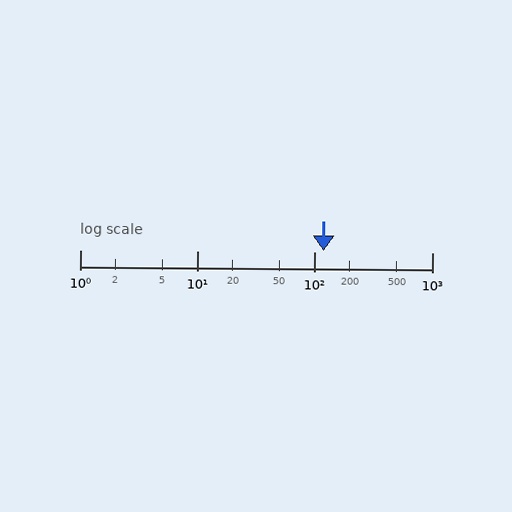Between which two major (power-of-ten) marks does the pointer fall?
The pointer is between 100 and 1000.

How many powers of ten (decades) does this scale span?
The scale spans 3 decades, from 1 to 1000.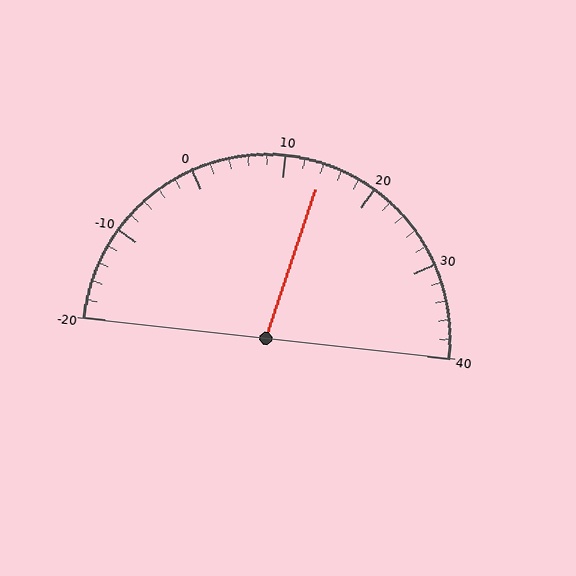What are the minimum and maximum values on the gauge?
The gauge ranges from -20 to 40.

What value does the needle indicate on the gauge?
The needle indicates approximately 14.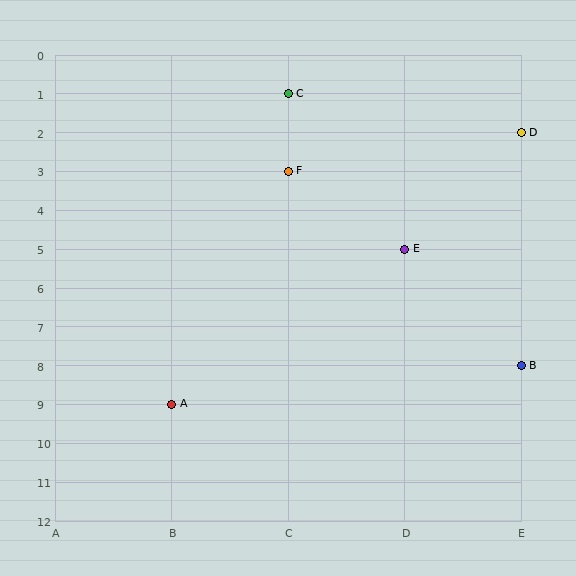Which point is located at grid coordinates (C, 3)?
Point F is at (C, 3).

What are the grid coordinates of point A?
Point A is at grid coordinates (B, 9).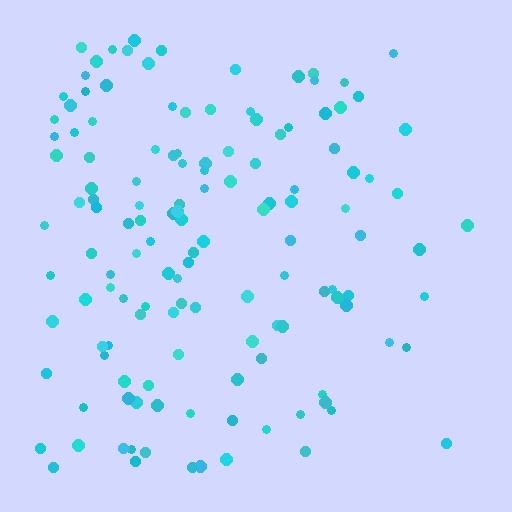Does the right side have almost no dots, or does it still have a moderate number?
Still a moderate number, just noticeably fewer than the left.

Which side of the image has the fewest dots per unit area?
The right.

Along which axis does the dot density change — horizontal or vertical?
Horizontal.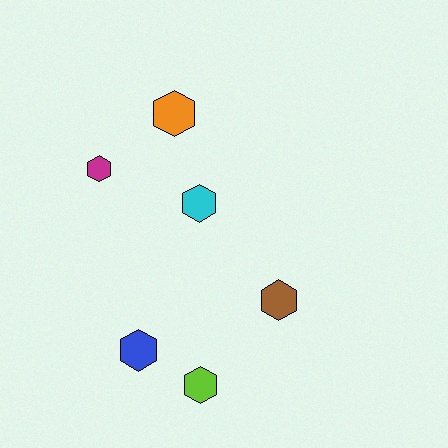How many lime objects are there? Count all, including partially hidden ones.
There is 1 lime object.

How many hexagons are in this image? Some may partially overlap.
There are 6 hexagons.